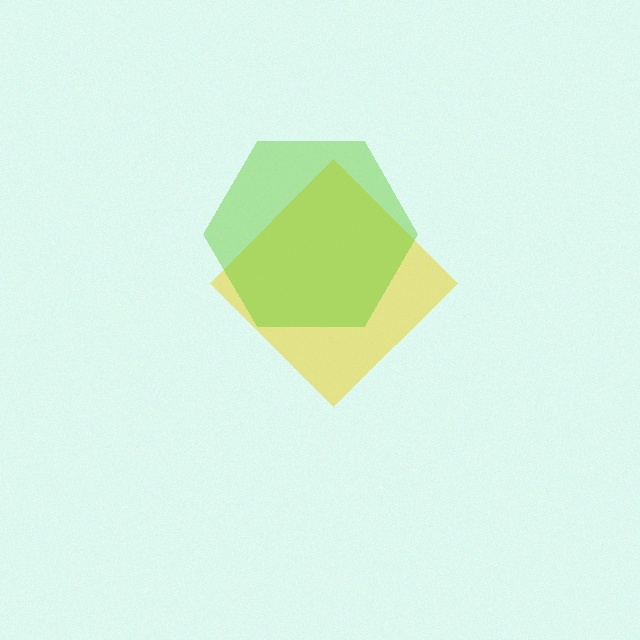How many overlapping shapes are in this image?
There are 2 overlapping shapes in the image.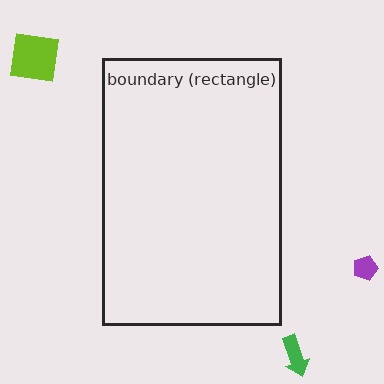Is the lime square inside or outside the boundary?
Outside.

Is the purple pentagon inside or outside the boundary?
Outside.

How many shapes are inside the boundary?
0 inside, 3 outside.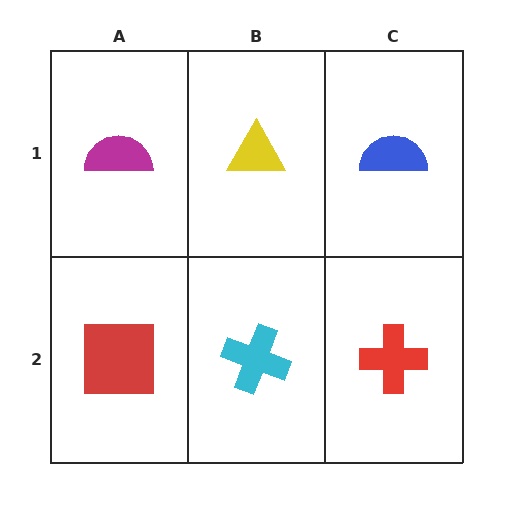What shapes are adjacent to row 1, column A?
A red square (row 2, column A), a yellow triangle (row 1, column B).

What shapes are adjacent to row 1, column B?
A cyan cross (row 2, column B), a magenta semicircle (row 1, column A), a blue semicircle (row 1, column C).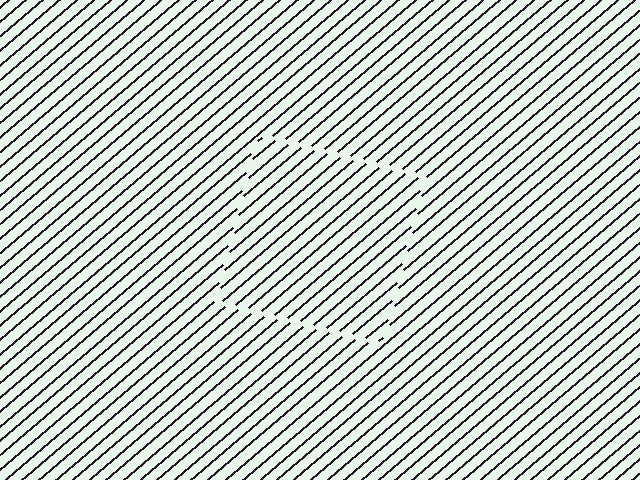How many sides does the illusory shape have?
4 sides — the line-ends trace a square.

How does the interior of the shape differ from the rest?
The interior of the shape contains the same grating, shifted by half a period — the contour is defined by the phase discontinuity where line-ends from the inner and outer gratings abut.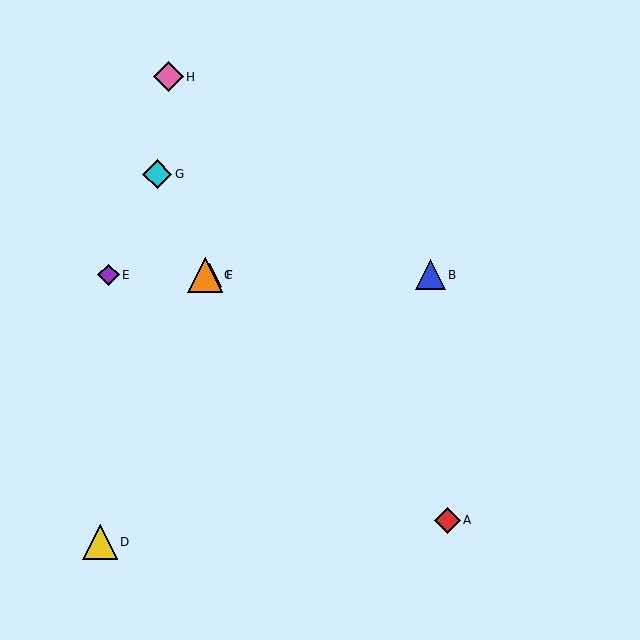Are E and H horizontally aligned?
No, E is at y≈275 and H is at y≈77.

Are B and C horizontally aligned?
Yes, both are at y≈275.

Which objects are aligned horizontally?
Objects B, C, E, F are aligned horizontally.